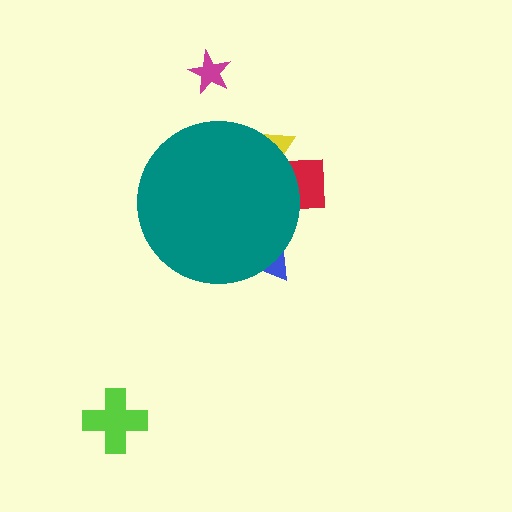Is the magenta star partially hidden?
No, the magenta star is fully visible.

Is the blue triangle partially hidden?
Yes, the blue triangle is partially hidden behind the teal circle.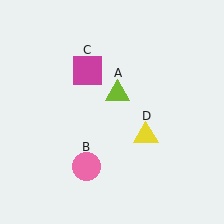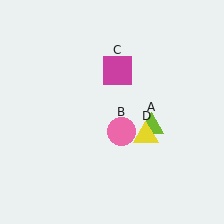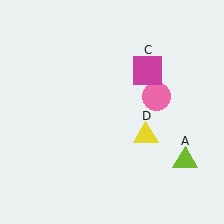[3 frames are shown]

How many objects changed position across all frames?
3 objects changed position: lime triangle (object A), pink circle (object B), magenta square (object C).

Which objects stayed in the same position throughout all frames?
Yellow triangle (object D) remained stationary.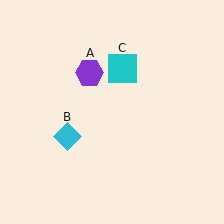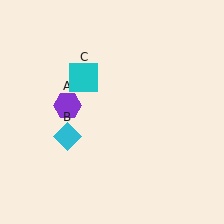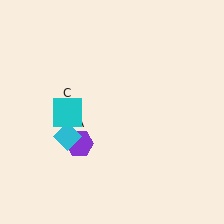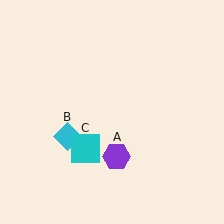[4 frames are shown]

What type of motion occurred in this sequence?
The purple hexagon (object A), cyan square (object C) rotated counterclockwise around the center of the scene.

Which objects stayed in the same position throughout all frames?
Cyan diamond (object B) remained stationary.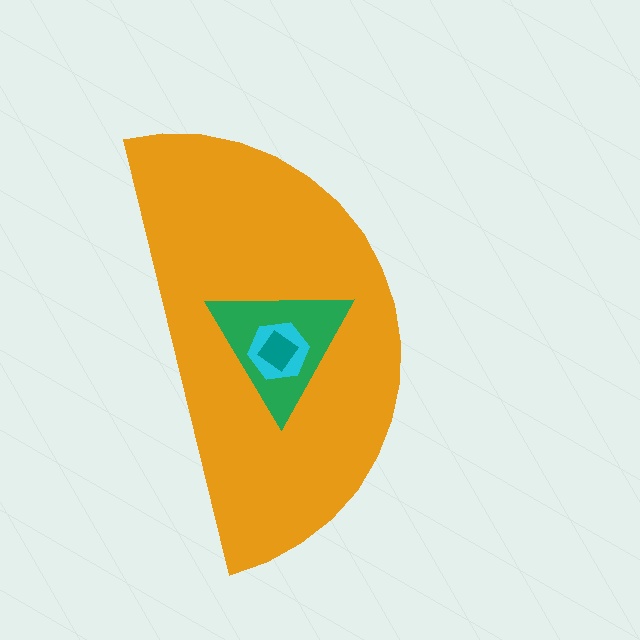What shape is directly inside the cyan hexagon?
The teal diamond.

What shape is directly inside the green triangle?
The cyan hexagon.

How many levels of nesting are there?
4.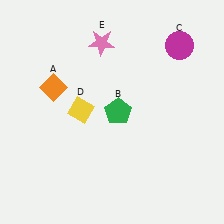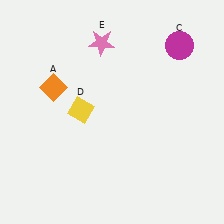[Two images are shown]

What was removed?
The green pentagon (B) was removed in Image 2.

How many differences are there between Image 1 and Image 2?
There is 1 difference between the two images.